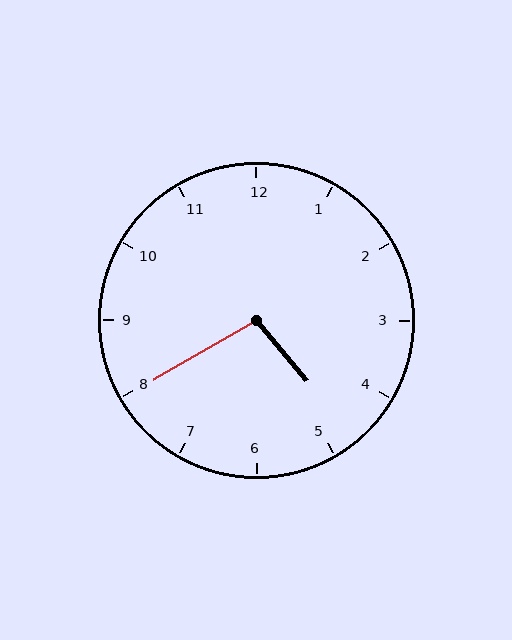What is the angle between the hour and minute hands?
Approximately 100 degrees.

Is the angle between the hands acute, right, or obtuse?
It is obtuse.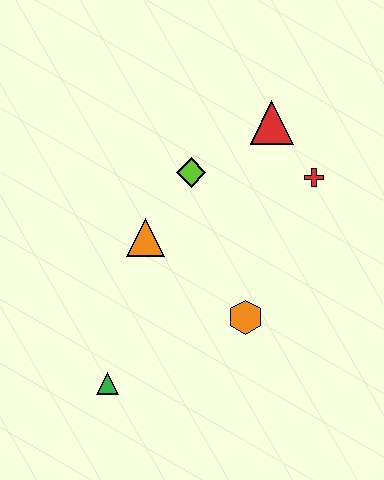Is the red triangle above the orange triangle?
Yes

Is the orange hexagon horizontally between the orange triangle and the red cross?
Yes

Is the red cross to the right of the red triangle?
Yes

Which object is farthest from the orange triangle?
The red cross is farthest from the orange triangle.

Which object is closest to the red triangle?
The red cross is closest to the red triangle.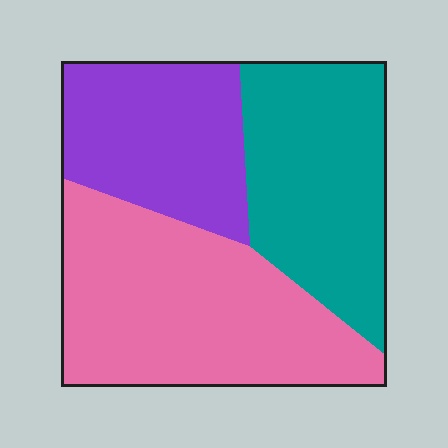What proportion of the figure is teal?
Teal covers 32% of the figure.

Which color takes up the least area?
Purple, at roughly 25%.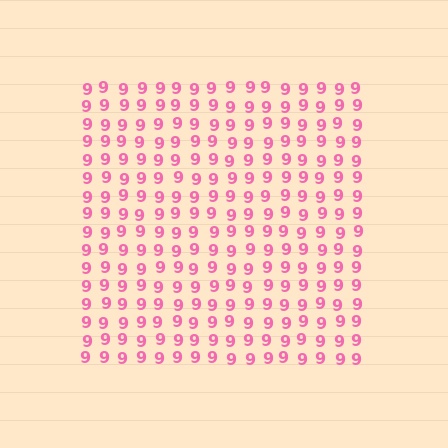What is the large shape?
The large shape is a square.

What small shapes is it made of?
It is made of small digit 9's.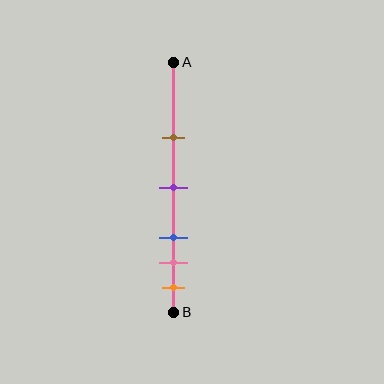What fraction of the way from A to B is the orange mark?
The orange mark is approximately 90% (0.9) of the way from A to B.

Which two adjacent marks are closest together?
The pink and orange marks are the closest adjacent pair.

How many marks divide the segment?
There are 5 marks dividing the segment.